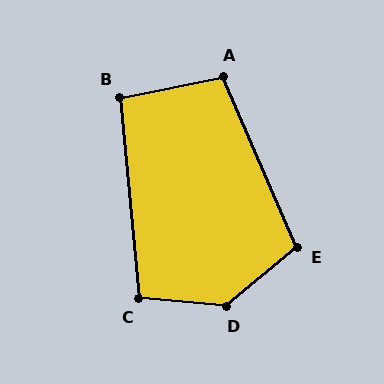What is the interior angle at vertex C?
Approximately 100 degrees (obtuse).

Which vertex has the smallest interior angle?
B, at approximately 96 degrees.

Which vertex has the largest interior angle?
D, at approximately 136 degrees.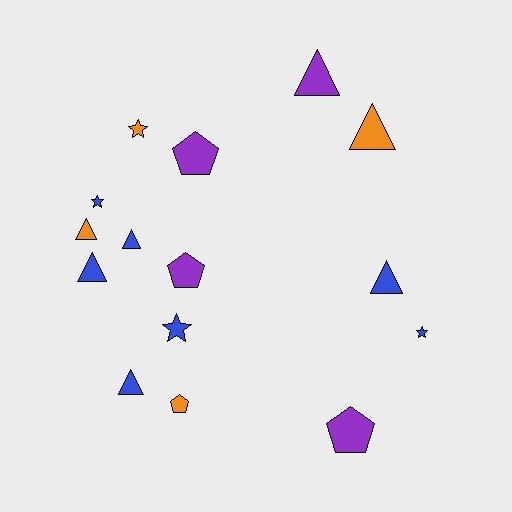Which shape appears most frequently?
Triangle, with 7 objects.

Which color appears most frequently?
Blue, with 7 objects.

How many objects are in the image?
There are 15 objects.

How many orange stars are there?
There is 1 orange star.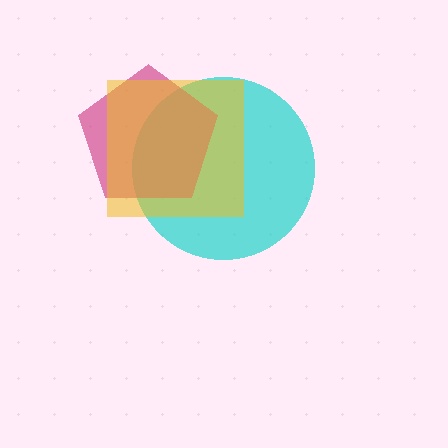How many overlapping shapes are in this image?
There are 3 overlapping shapes in the image.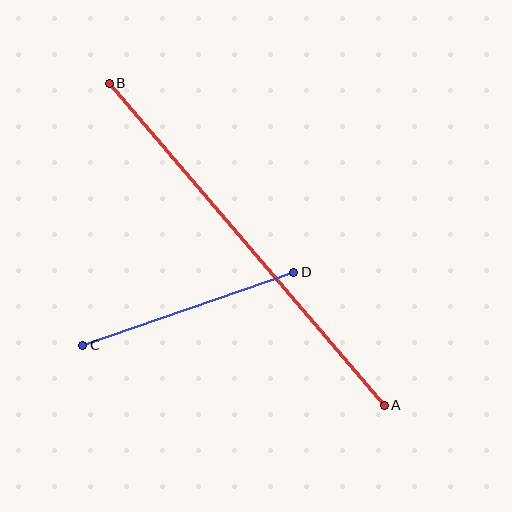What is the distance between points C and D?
The distance is approximately 223 pixels.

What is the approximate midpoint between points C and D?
The midpoint is at approximately (188, 309) pixels.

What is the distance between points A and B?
The distance is approximately 423 pixels.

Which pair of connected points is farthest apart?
Points A and B are farthest apart.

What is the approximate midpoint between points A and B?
The midpoint is at approximately (247, 244) pixels.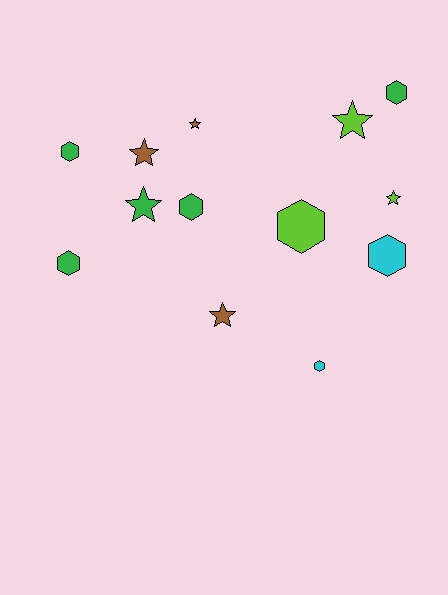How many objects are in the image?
There are 13 objects.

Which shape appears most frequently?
Hexagon, with 7 objects.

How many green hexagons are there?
There are 4 green hexagons.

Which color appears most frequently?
Green, with 5 objects.